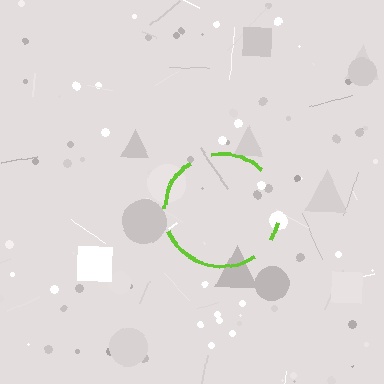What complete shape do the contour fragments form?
The contour fragments form a circle.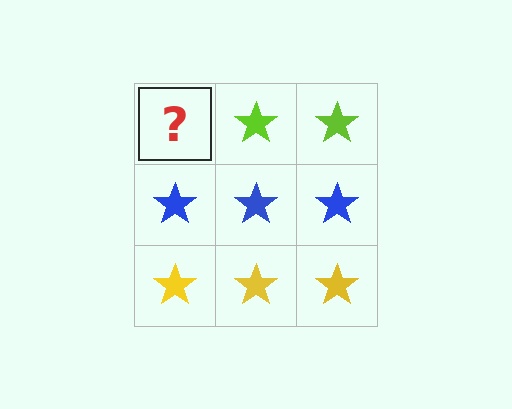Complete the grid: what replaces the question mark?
The question mark should be replaced with a lime star.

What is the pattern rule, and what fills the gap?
The rule is that each row has a consistent color. The gap should be filled with a lime star.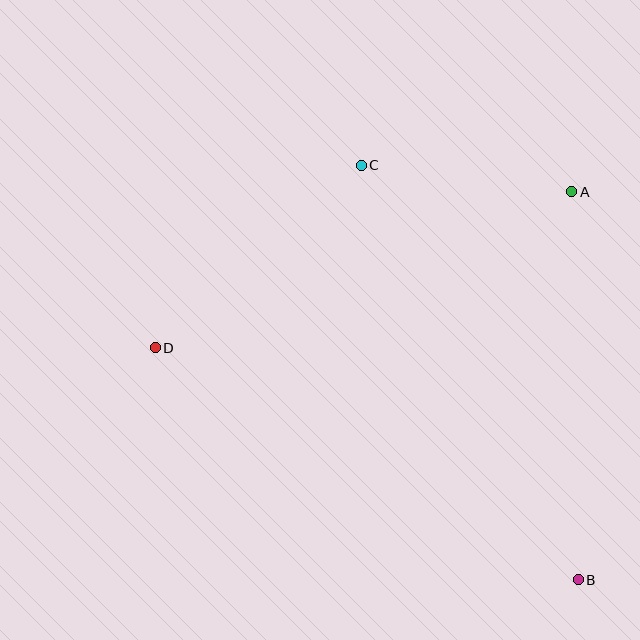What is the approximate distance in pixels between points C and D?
The distance between C and D is approximately 275 pixels.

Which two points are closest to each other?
Points A and C are closest to each other.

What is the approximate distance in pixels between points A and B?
The distance between A and B is approximately 388 pixels.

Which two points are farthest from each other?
Points B and D are farthest from each other.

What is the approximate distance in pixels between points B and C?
The distance between B and C is approximately 468 pixels.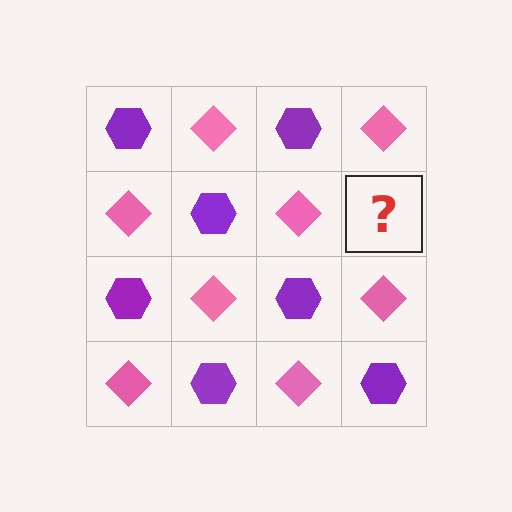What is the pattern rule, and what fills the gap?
The rule is that it alternates purple hexagon and pink diamond in a checkerboard pattern. The gap should be filled with a purple hexagon.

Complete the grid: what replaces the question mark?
The question mark should be replaced with a purple hexagon.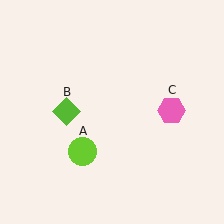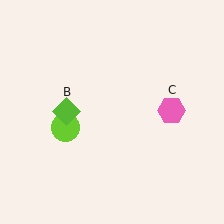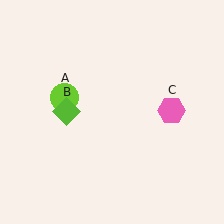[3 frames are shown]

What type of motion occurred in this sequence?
The lime circle (object A) rotated clockwise around the center of the scene.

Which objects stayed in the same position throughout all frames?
Lime diamond (object B) and pink hexagon (object C) remained stationary.